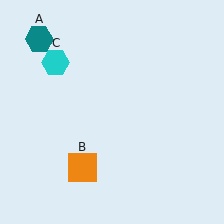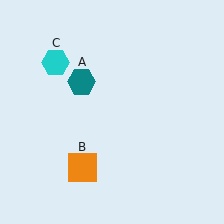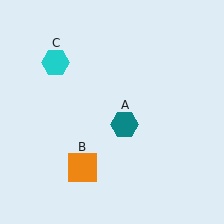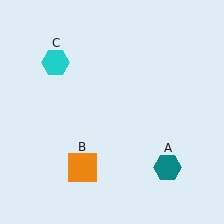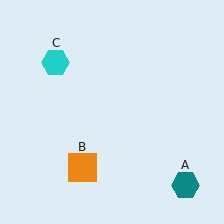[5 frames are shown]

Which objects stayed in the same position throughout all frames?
Orange square (object B) and cyan hexagon (object C) remained stationary.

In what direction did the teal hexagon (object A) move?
The teal hexagon (object A) moved down and to the right.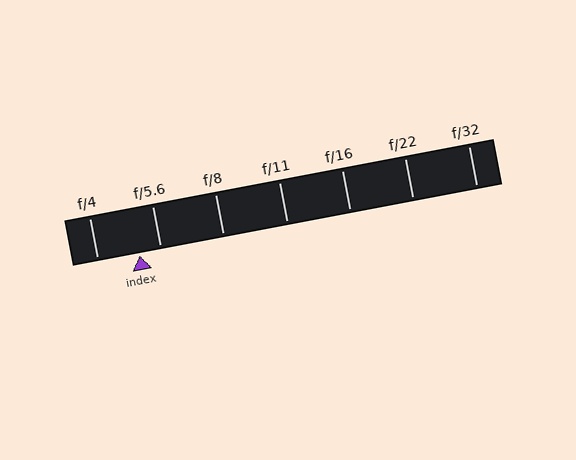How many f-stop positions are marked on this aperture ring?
There are 7 f-stop positions marked.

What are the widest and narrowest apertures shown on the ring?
The widest aperture shown is f/4 and the narrowest is f/32.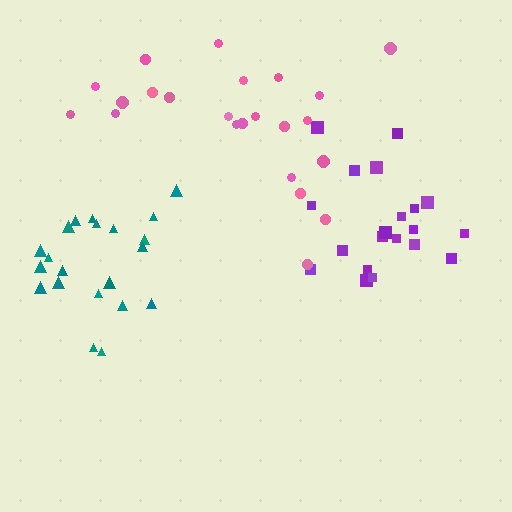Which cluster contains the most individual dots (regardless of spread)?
Pink (23).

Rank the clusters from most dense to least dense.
teal, purple, pink.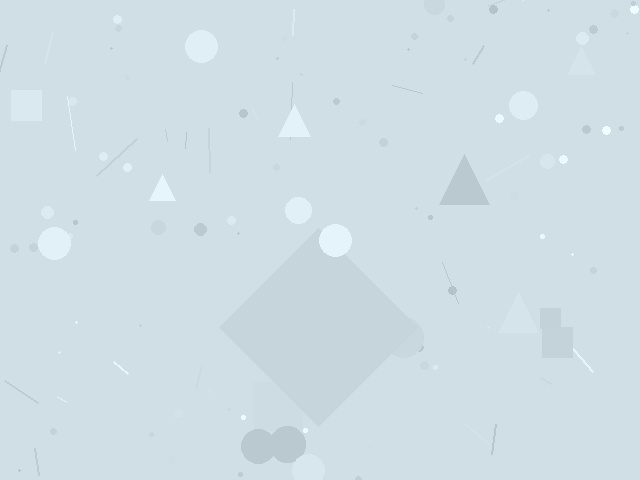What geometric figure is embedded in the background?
A diamond is embedded in the background.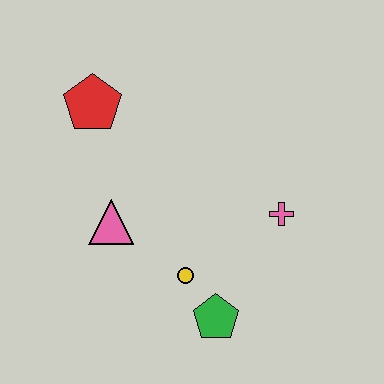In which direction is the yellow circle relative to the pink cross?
The yellow circle is to the left of the pink cross.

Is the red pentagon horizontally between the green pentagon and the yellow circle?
No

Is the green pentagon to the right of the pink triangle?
Yes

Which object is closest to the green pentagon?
The yellow circle is closest to the green pentagon.